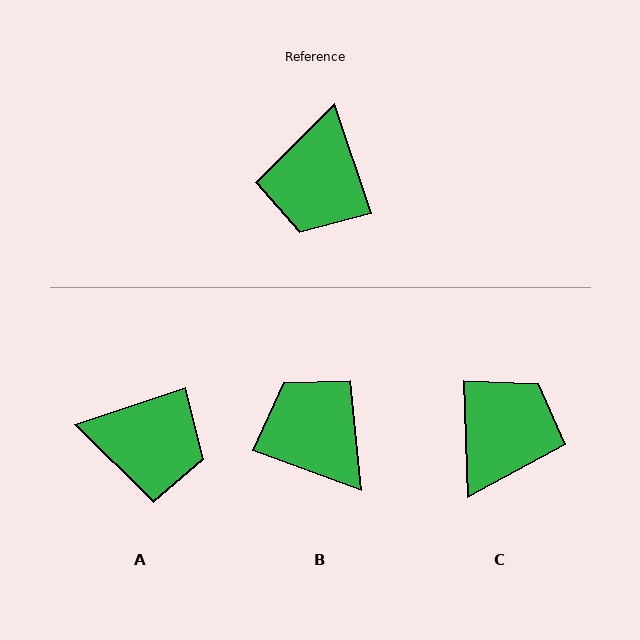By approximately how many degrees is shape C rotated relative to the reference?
Approximately 163 degrees counter-clockwise.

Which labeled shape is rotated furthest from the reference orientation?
C, about 163 degrees away.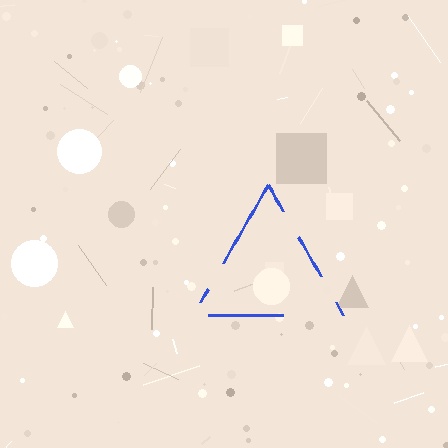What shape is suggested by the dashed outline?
The dashed outline suggests a triangle.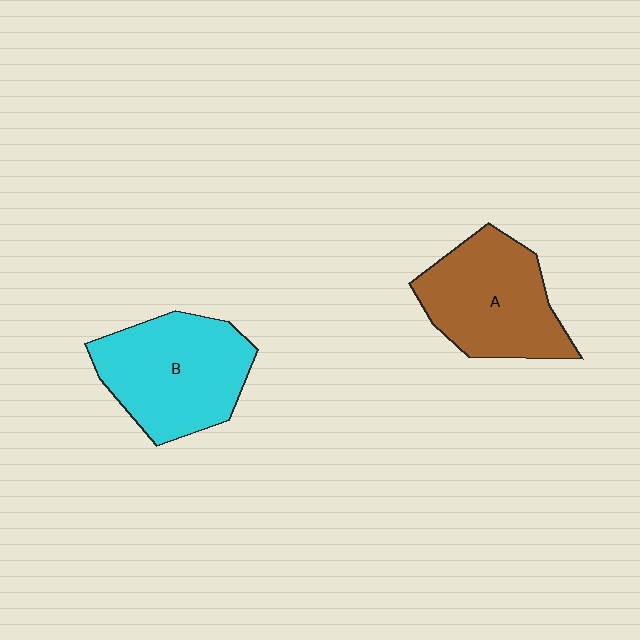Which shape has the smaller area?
Shape A (brown).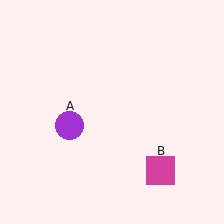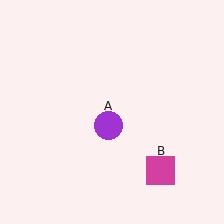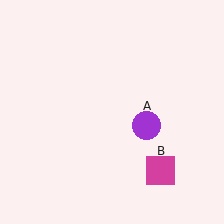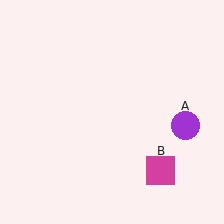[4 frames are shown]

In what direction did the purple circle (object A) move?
The purple circle (object A) moved right.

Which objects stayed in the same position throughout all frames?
Magenta square (object B) remained stationary.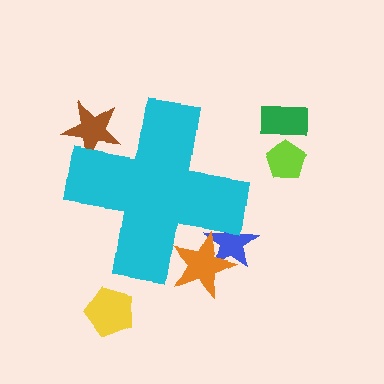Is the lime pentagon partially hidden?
No, the lime pentagon is fully visible.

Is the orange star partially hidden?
Yes, the orange star is partially hidden behind the cyan cross.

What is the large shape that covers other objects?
A cyan cross.